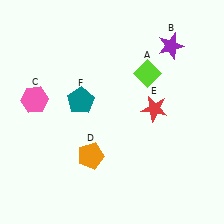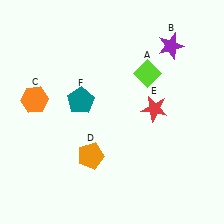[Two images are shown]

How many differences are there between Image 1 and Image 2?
There is 1 difference between the two images.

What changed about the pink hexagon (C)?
In Image 1, C is pink. In Image 2, it changed to orange.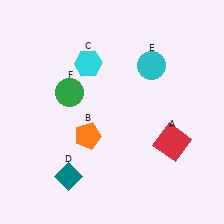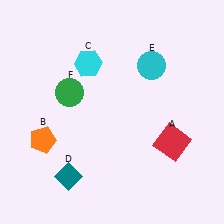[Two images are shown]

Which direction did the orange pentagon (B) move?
The orange pentagon (B) moved left.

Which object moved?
The orange pentagon (B) moved left.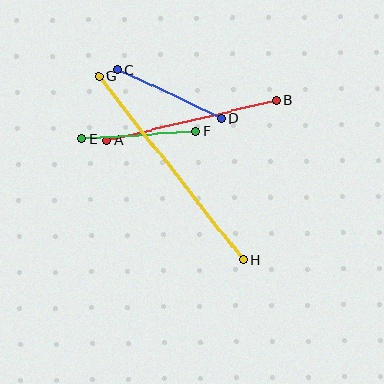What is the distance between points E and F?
The distance is approximately 114 pixels.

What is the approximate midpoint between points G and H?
The midpoint is at approximately (171, 168) pixels.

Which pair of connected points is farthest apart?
Points G and H are farthest apart.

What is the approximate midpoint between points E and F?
The midpoint is at approximately (139, 135) pixels.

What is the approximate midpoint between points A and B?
The midpoint is at approximately (192, 120) pixels.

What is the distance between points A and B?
The distance is approximately 174 pixels.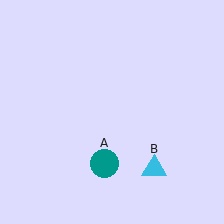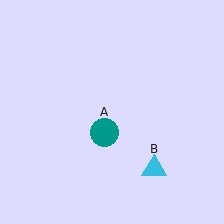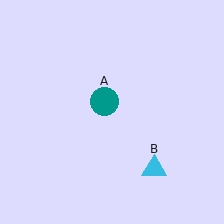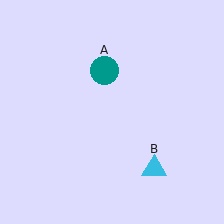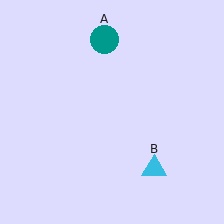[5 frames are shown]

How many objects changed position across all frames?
1 object changed position: teal circle (object A).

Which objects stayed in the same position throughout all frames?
Cyan triangle (object B) remained stationary.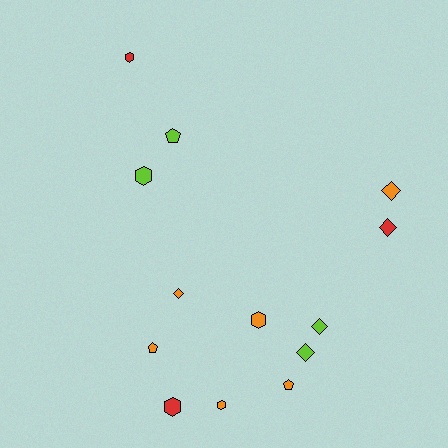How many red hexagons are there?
There are 2 red hexagons.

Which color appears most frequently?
Orange, with 6 objects.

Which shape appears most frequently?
Diamond, with 5 objects.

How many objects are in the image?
There are 13 objects.